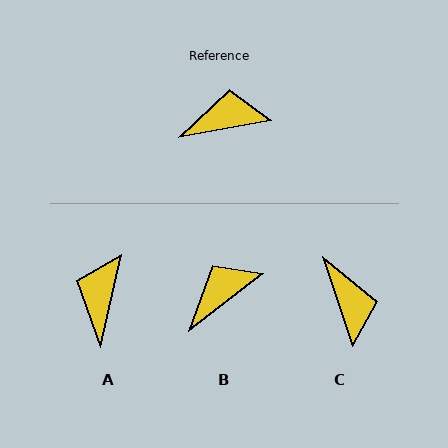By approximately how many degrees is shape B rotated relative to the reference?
Approximately 27 degrees counter-clockwise.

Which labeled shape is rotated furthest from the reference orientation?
C, about 83 degrees away.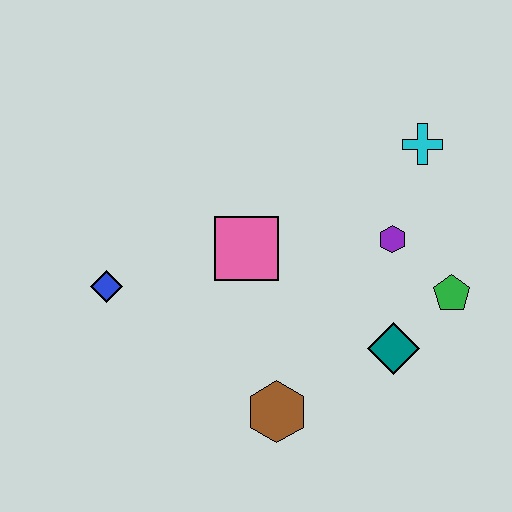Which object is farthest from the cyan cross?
The blue diamond is farthest from the cyan cross.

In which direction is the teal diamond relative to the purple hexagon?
The teal diamond is below the purple hexagon.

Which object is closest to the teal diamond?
The green pentagon is closest to the teal diamond.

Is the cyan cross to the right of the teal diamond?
Yes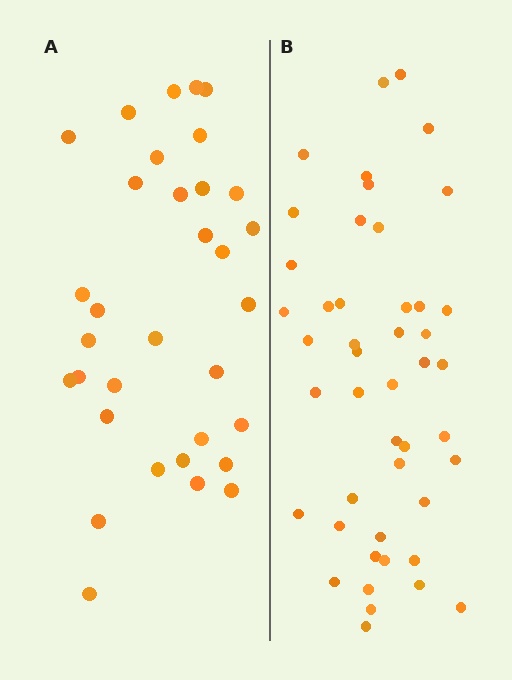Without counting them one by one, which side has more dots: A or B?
Region B (the right region) has more dots.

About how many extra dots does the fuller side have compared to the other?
Region B has approximately 15 more dots than region A.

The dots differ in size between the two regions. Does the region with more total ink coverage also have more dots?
No. Region A has more total ink coverage because its dots are larger, but region B actually contains more individual dots. Total area can be misleading — the number of items is what matters here.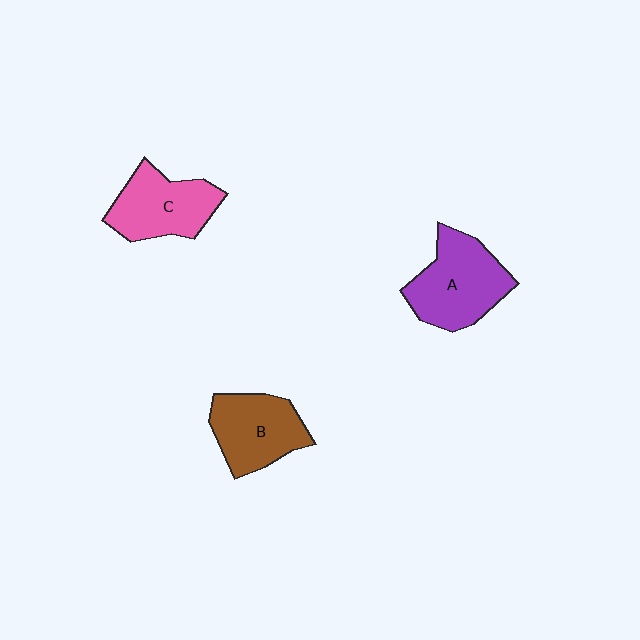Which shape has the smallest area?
Shape B (brown).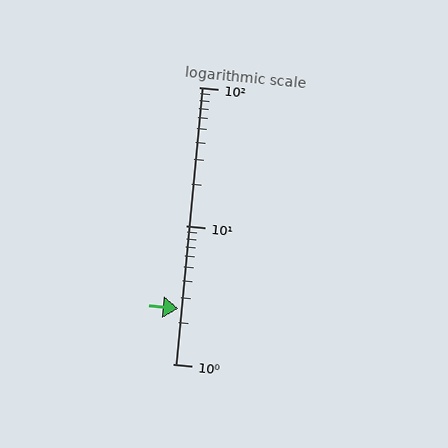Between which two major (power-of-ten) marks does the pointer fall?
The pointer is between 1 and 10.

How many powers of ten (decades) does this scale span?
The scale spans 2 decades, from 1 to 100.